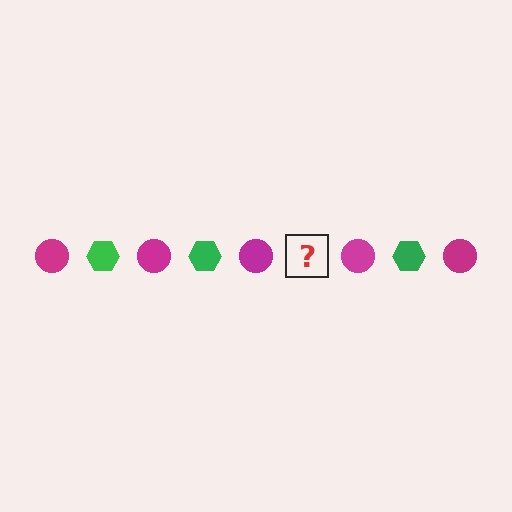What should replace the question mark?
The question mark should be replaced with a green hexagon.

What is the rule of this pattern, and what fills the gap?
The rule is that the pattern alternates between magenta circle and green hexagon. The gap should be filled with a green hexagon.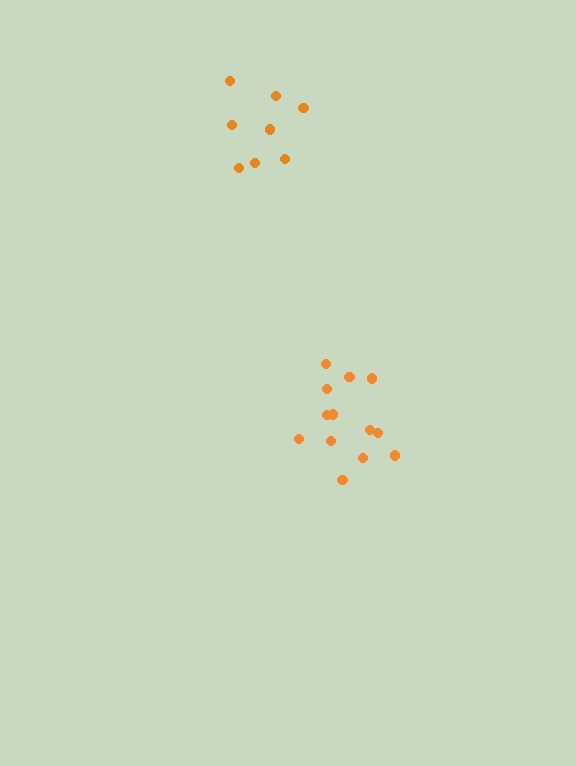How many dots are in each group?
Group 1: 8 dots, Group 2: 13 dots (21 total).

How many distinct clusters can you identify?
There are 2 distinct clusters.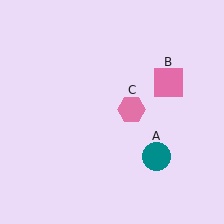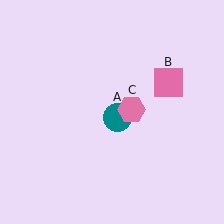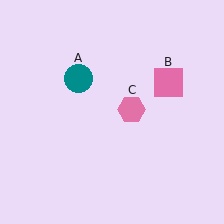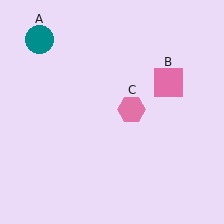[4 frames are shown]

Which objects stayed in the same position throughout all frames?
Pink square (object B) and pink hexagon (object C) remained stationary.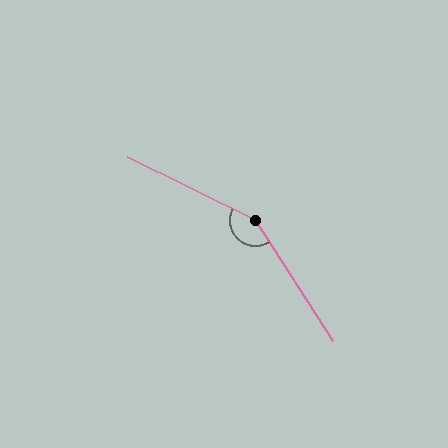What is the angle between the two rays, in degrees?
Approximately 149 degrees.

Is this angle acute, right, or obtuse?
It is obtuse.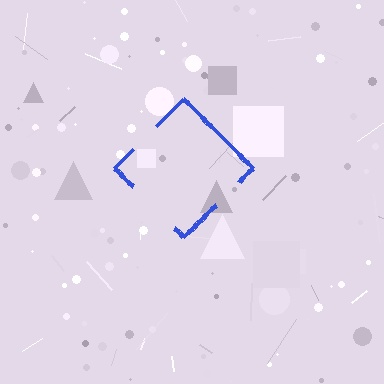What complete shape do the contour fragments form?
The contour fragments form a diamond.